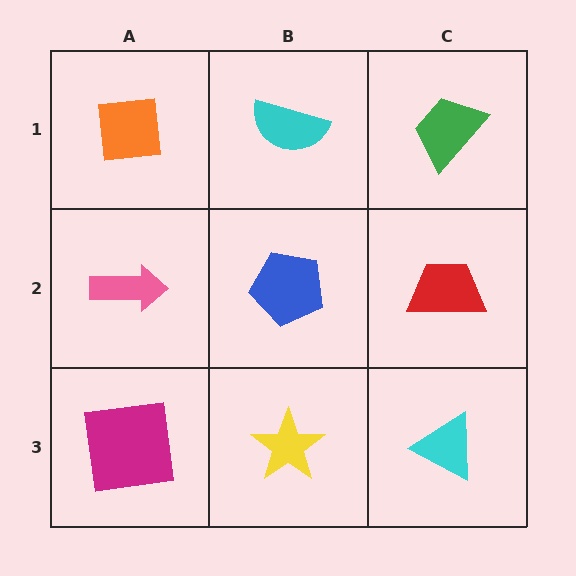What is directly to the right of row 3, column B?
A cyan triangle.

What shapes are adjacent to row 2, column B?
A cyan semicircle (row 1, column B), a yellow star (row 3, column B), a pink arrow (row 2, column A), a red trapezoid (row 2, column C).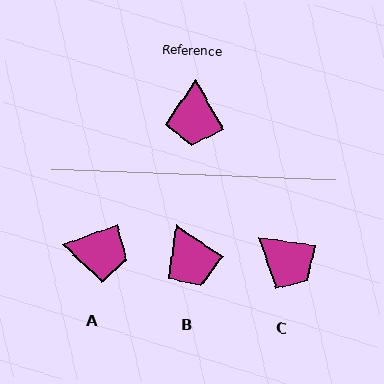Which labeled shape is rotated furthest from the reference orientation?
A, about 80 degrees away.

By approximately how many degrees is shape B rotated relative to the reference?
Approximately 26 degrees counter-clockwise.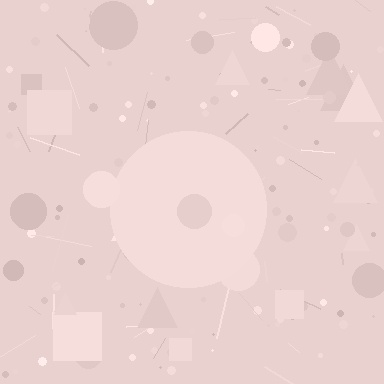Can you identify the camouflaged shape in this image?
The camouflaged shape is a circle.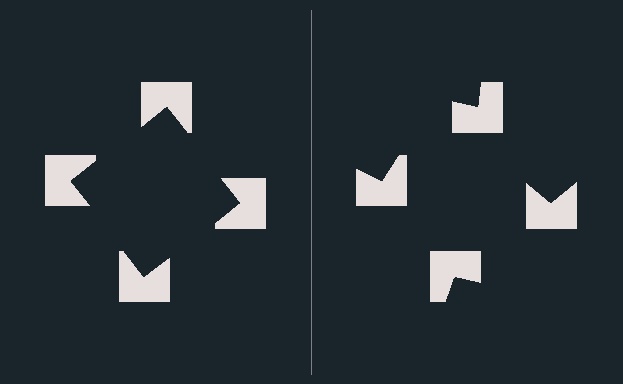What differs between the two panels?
The notched squares are positioned identically on both sides; only the wedge orientations differ. On the left they align to a square; on the right they are misaligned.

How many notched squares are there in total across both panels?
8 — 4 on each side.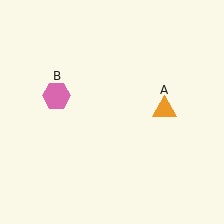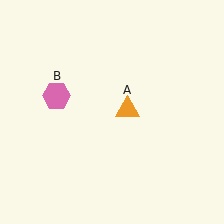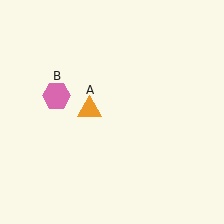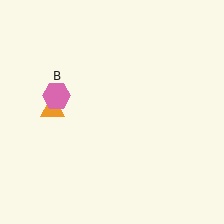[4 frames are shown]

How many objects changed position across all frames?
1 object changed position: orange triangle (object A).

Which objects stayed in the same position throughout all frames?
Pink hexagon (object B) remained stationary.